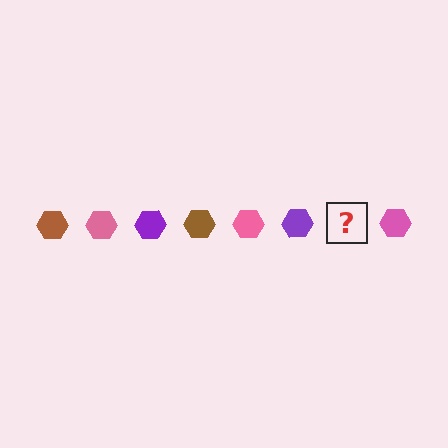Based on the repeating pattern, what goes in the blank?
The blank should be a brown hexagon.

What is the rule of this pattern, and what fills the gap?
The rule is that the pattern cycles through brown, pink, purple hexagons. The gap should be filled with a brown hexagon.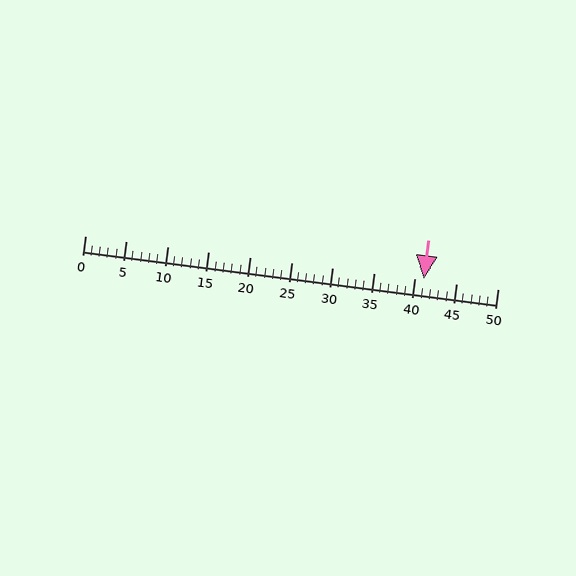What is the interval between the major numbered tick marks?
The major tick marks are spaced 5 units apart.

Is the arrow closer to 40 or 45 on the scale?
The arrow is closer to 40.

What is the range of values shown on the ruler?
The ruler shows values from 0 to 50.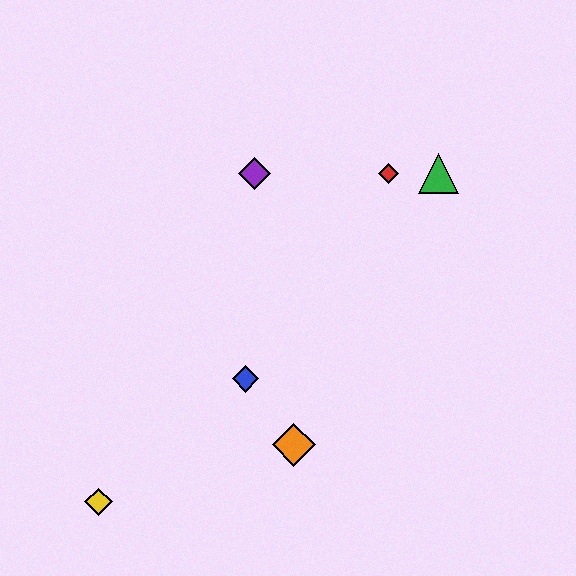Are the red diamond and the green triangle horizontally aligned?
Yes, both are at y≈174.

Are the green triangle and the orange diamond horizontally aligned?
No, the green triangle is at y≈174 and the orange diamond is at y≈445.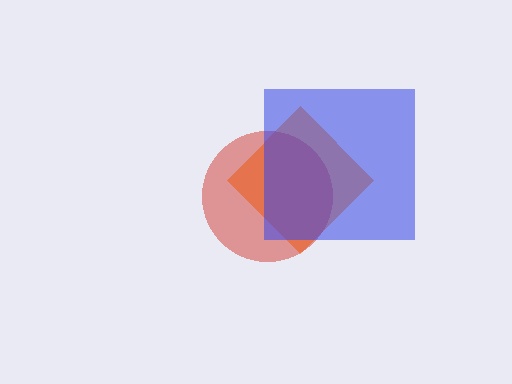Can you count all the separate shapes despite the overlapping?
Yes, there are 3 separate shapes.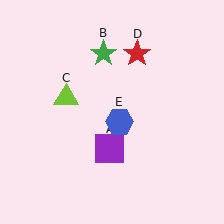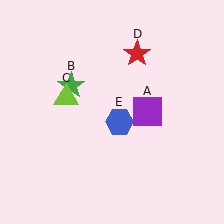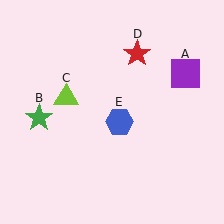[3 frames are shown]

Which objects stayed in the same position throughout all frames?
Lime triangle (object C) and red star (object D) and blue hexagon (object E) remained stationary.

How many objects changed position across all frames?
2 objects changed position: purple square (object A), green star (object B).